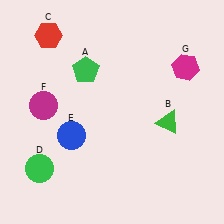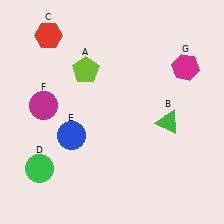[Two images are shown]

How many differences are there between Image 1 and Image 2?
There is 1 difference between the two images.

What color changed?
The pentagon (A) changed from green in Image 1 to lime in Image 2.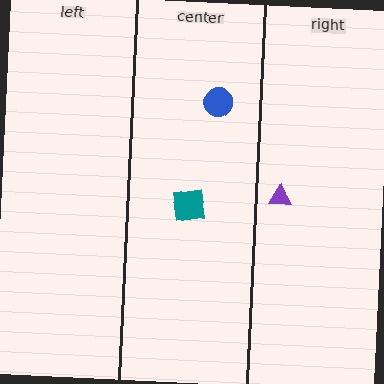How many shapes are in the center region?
2.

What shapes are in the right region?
The purple triangle.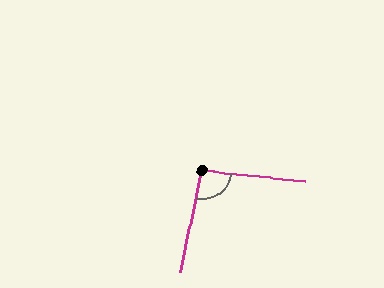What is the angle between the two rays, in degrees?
Approximately 96 degrees.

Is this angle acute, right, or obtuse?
It is obtuse.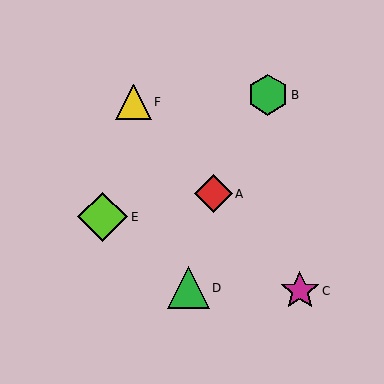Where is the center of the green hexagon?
The center of the green hexagon is at (268, 95).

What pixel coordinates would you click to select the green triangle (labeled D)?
Click at (188, 288) to select the green triangle D.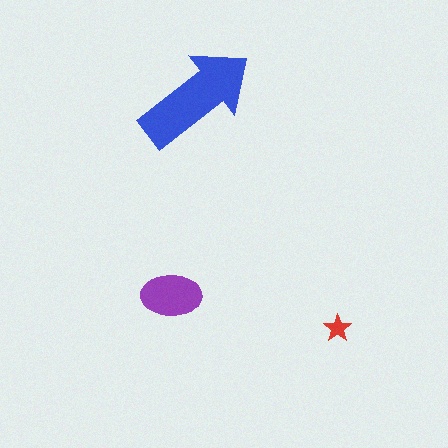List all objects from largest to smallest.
The blue arrow, the purple ellipse, the red star.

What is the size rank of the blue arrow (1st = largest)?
1st.